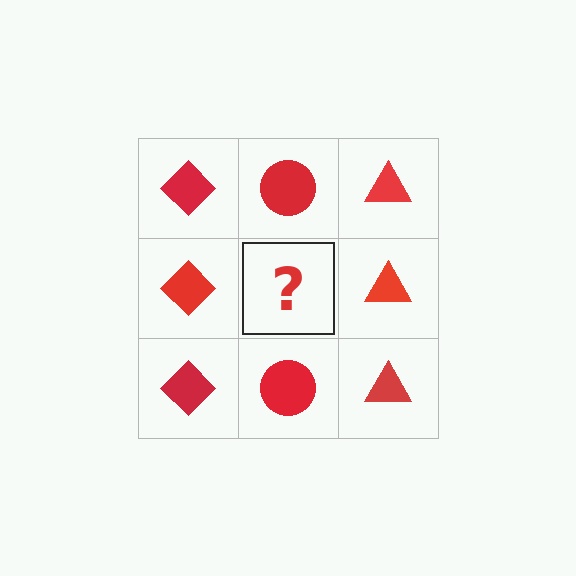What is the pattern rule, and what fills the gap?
The rule is that each column has a consistent shape. The gap should be filled with a red circle.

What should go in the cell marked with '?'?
The missing cell should contain a red circle.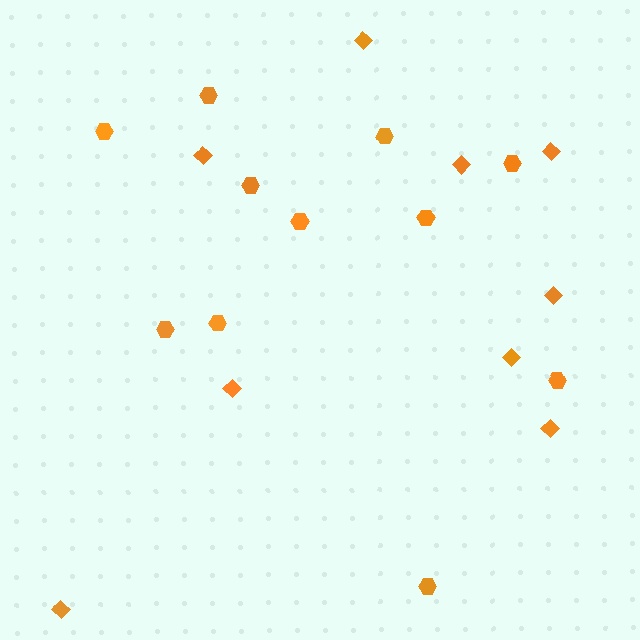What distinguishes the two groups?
There are 2 groups: one group of diamonds (9) and one group of hexagons (11).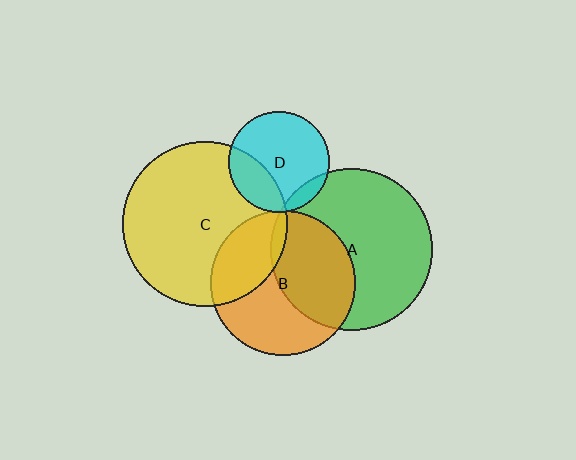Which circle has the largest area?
Circle C (yellow).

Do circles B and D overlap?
Yes.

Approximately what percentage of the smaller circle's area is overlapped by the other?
Approximately 5%.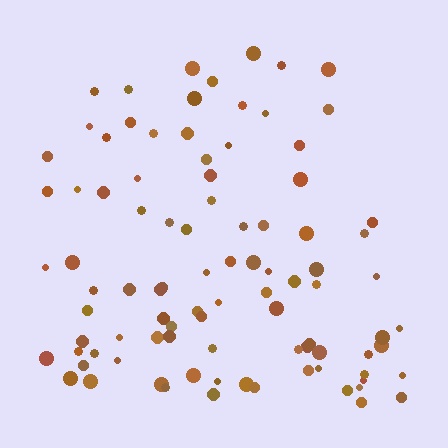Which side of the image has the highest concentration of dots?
The bottom.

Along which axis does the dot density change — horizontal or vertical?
Vertical.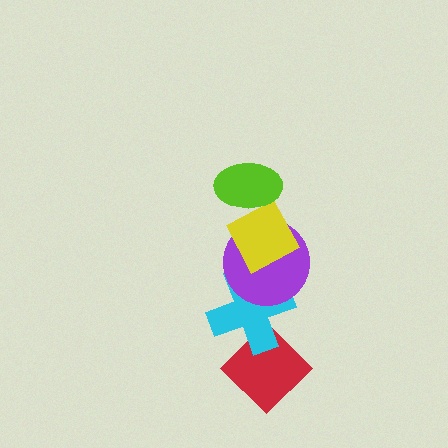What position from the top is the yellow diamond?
The yellow diamond is 2nd from the top.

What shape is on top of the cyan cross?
The purple circle is on top of the cyan cross.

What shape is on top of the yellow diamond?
The lime ellipse is on top of the yellow diamond.